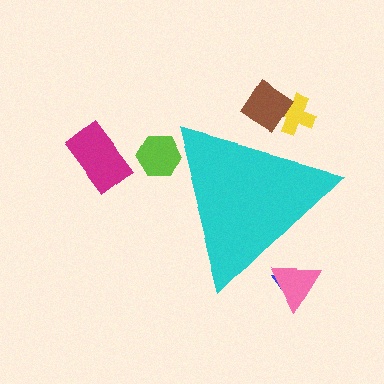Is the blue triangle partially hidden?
Yes, the blue triangle is partially hidden behind the cyan triangle.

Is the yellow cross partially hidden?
Yes, the yellow cross is partially hidden behind the cyan triangle.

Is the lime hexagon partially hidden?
Yes, the lime hexagon is partially hidden behind the cyan triangle.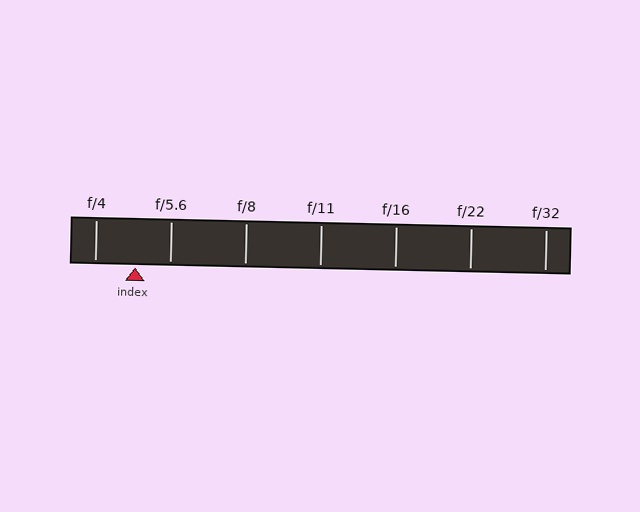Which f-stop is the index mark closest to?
The index mark is closest to f/5.6.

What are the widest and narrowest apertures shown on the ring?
The widest aperture shown is f/4 and the narrowest is f/32.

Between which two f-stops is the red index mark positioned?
The index mark is between f/4 and f/5.6.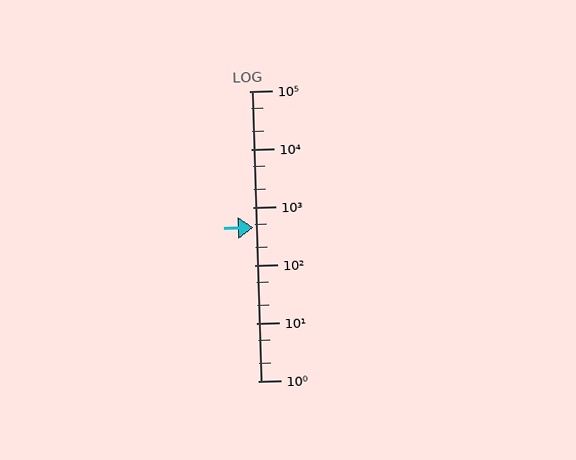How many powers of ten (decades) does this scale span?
The scale spans 5 decades, from 1 to 100000.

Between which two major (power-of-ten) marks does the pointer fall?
The pointer is between 100 and 1000.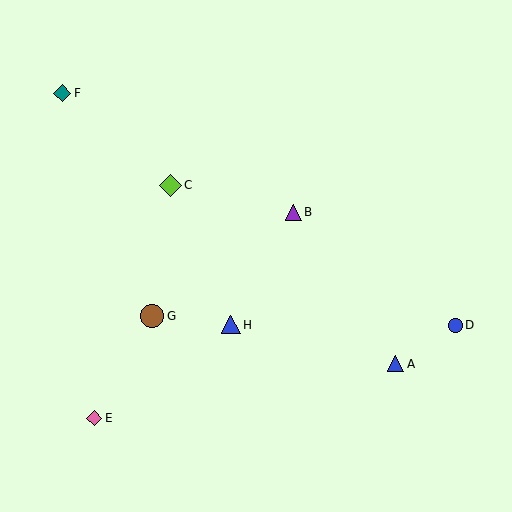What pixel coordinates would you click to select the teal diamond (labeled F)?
Click at (62, 93) to select the teal diamond F.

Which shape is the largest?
The brown circle (labeled G) is the largest.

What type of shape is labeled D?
Shape D is a blue circle.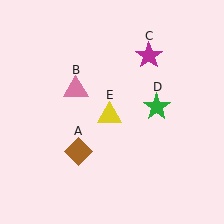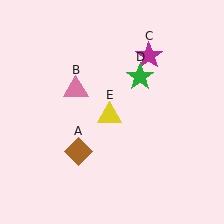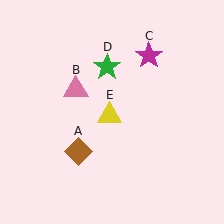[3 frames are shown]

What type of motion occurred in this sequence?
The green star (object D) rotated counterclockwise around the center of the scene.